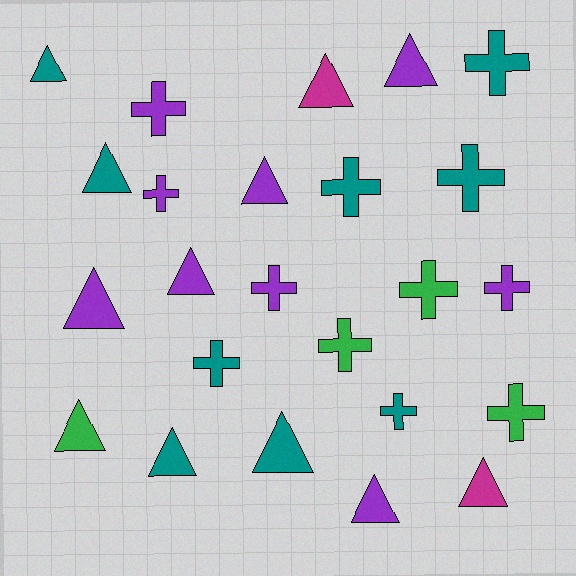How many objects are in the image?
There are 24 objects.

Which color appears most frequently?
Purple, with 9 objects.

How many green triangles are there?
There is 1 green triangle.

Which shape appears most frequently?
Triangle, with 12 objects.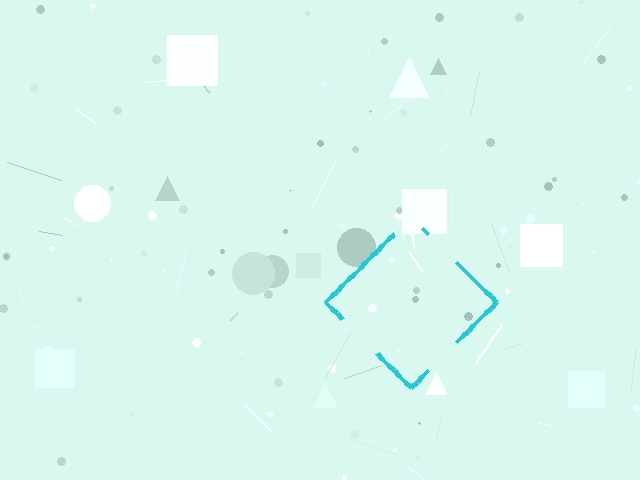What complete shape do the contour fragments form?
The contour fragments form a diamond.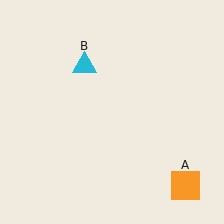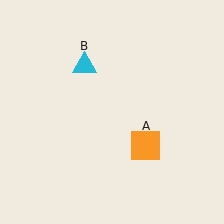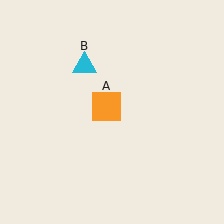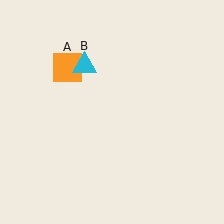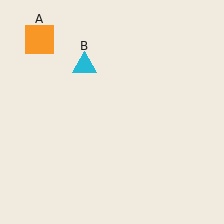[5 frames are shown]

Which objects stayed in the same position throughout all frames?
Cyan triangle (object B) remained stationary.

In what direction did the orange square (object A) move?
The orange square (object A) moved up and to the left.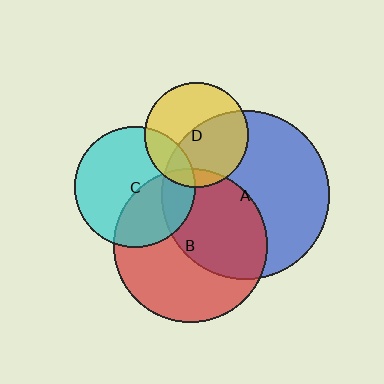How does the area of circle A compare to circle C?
Approximately 1.9 times.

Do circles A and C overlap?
Yes.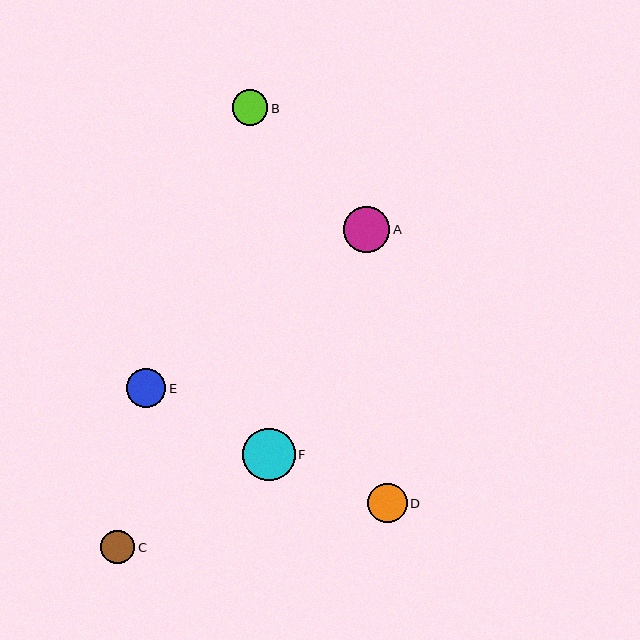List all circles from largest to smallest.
From largest to smallest: F, A, D, E, B, C.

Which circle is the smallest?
Circle C is the smallest with a size of approximately 34 pixels.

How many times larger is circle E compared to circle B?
Circle E is approximately 1.1 times the size of circle B.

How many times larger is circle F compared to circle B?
Circle F is approximately 1.5 times the size of circle B.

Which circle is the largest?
Circle F is the largest with a size of approximately 52 pixels.